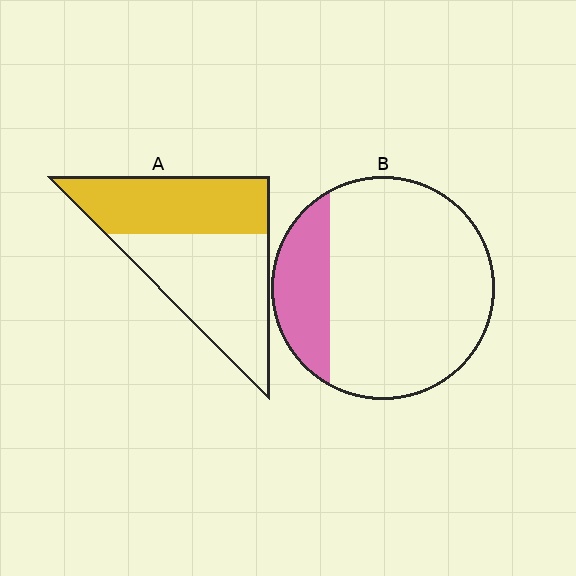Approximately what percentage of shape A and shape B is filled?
A is approximately 45% and B is approximately 20%.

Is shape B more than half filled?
No.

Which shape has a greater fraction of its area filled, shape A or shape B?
Shape A.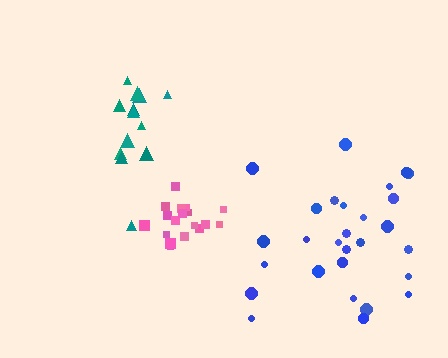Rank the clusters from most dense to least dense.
pink, blue, teal.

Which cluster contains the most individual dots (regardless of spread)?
Blue (28).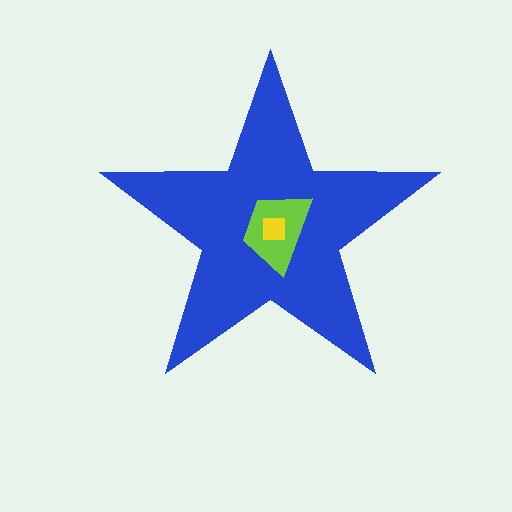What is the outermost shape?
The blue star.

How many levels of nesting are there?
3.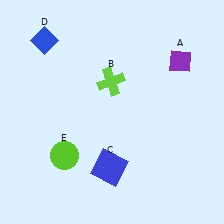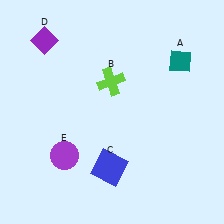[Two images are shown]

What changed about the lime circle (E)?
In Image 1, E is lime. In Image 2, it changed to purple.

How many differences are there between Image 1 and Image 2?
There are 3 differences between the two images.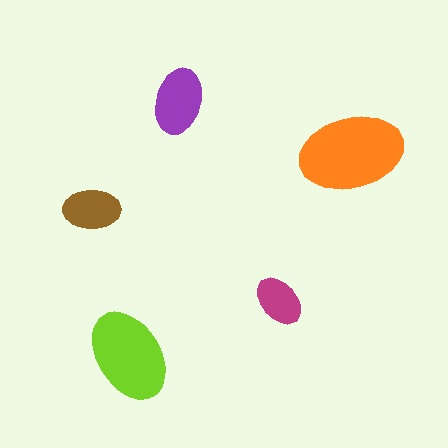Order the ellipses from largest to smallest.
the orange one, the lime one, the purple one, the brown one, the magenta one.